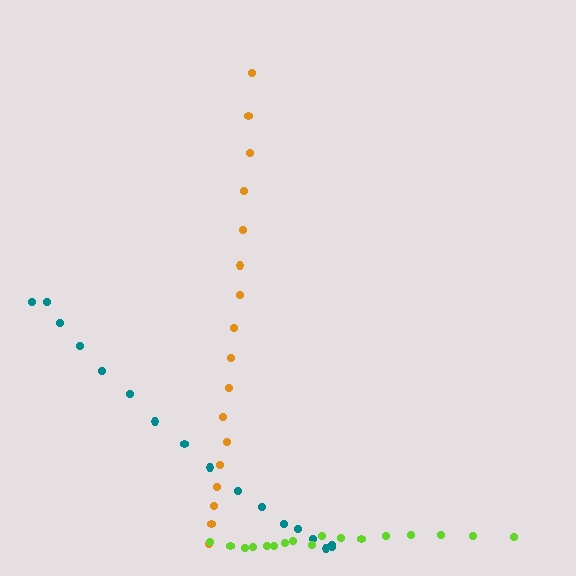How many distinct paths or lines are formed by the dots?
There are 3 distinct paths.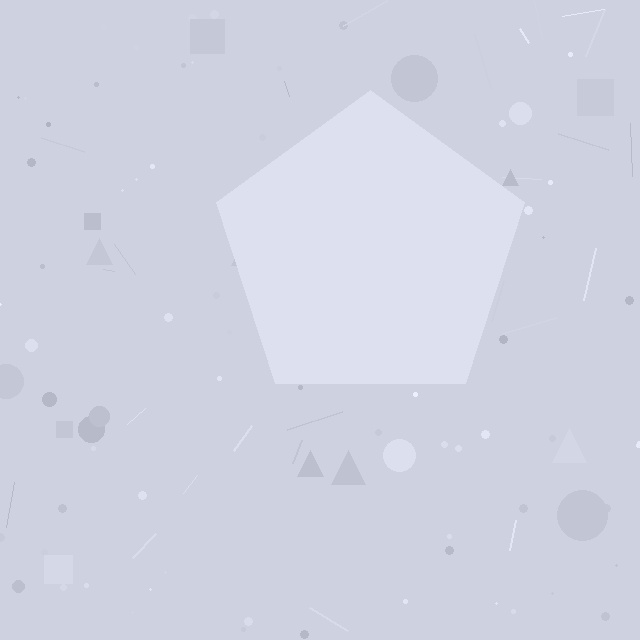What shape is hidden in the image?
A pentagon is hidden in the image.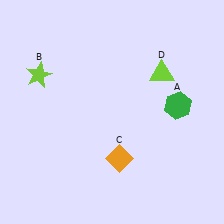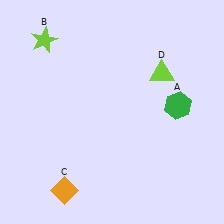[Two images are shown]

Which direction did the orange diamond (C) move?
The orange diamond (C) moved left.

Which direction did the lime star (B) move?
The lime star (B) moved up.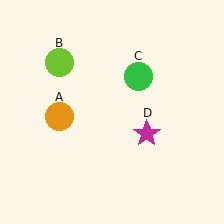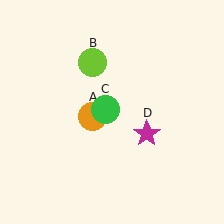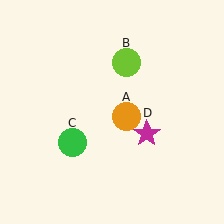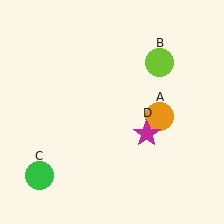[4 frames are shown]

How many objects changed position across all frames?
3 objects changed position: orange circle (object A), lime circle (object B), green circle (object C).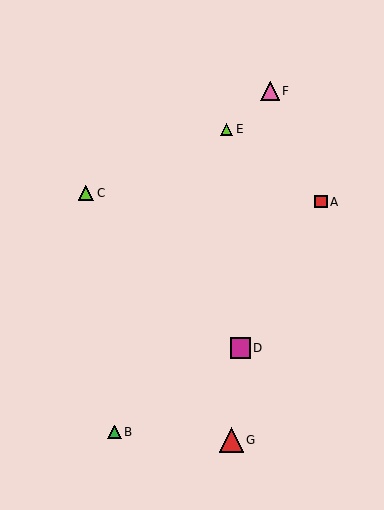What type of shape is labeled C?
Shape C is a lime triangle.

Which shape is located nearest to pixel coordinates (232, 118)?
The lime triangle (labeled E) at (227, 129) is nearest to that location.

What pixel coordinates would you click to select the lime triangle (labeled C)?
Click at (86, 193) to select the lime triangle C.